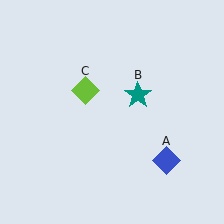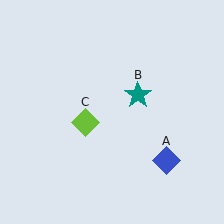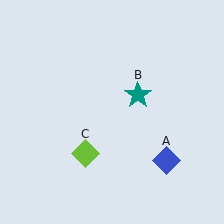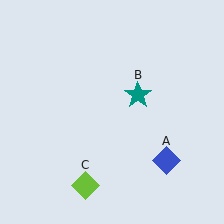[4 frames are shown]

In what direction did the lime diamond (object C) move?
The lime diamond (object C) moved down.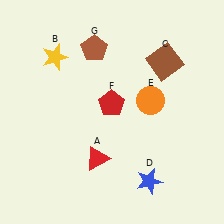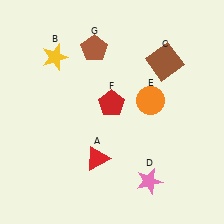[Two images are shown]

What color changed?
The star (D) changed from blue in Image 1 to pink in Image 2.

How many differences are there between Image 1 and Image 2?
There is 1 difference between the two images.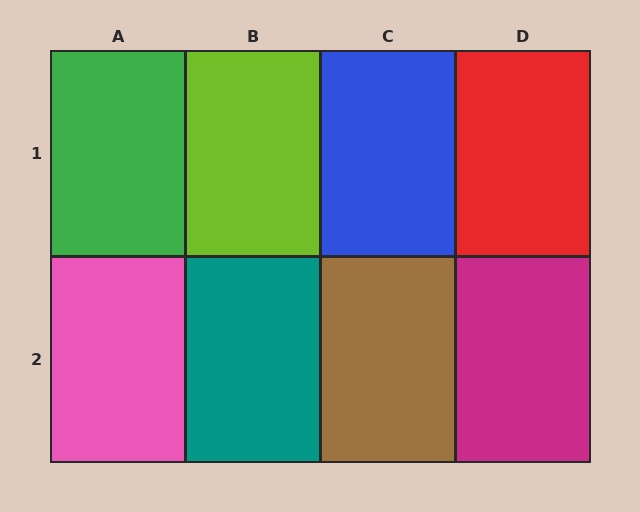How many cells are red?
1 cell is red.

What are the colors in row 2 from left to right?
Pink, teal, brown, magenta.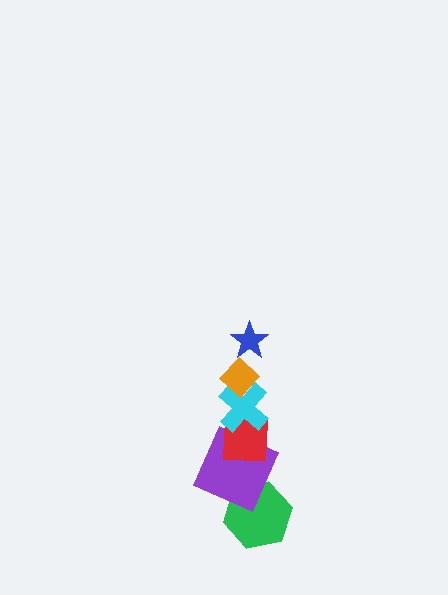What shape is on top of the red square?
The cyan cross is on top of the red square.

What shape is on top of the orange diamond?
The blue star is on top of the orange diamond.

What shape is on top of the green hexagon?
The purple square is on top of the green hexagon.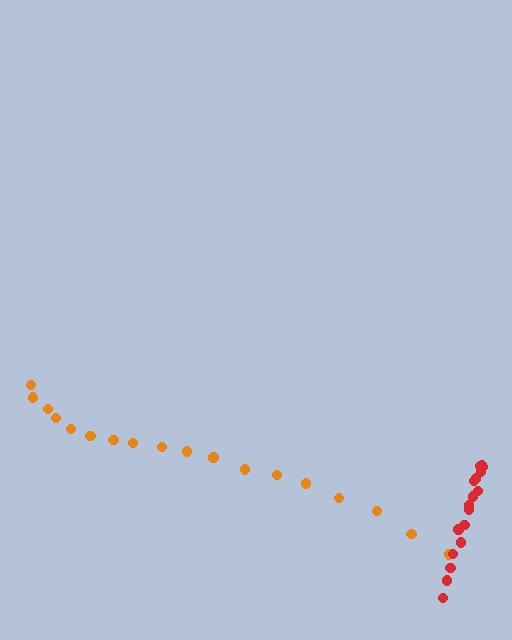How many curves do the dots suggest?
There are 2 distinct paths.